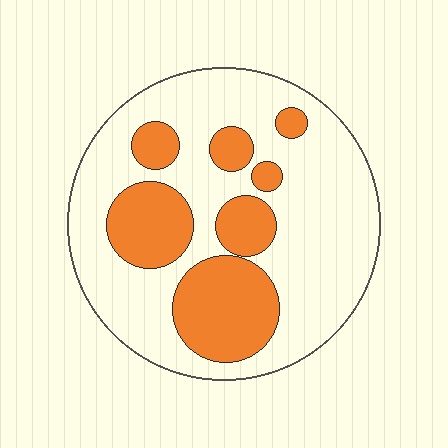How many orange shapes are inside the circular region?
7.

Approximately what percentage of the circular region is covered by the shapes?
Approximately 30%.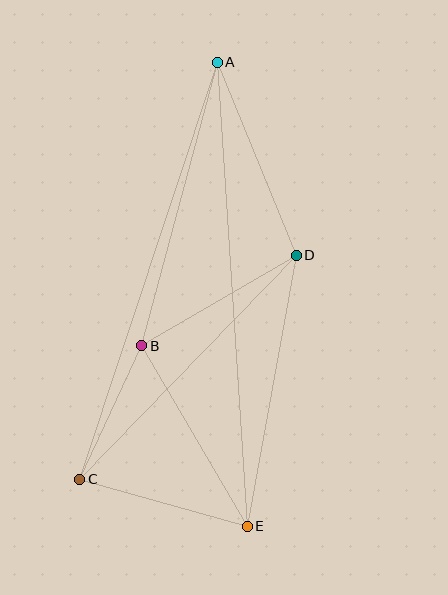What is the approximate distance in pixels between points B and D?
The distance between B and D is approximately 179 pixels.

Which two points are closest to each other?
Points B and C are closest to each other.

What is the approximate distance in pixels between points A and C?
The distance between A and C is approximately 439 pixels.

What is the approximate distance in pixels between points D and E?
The distance between D and E is approximately 275 pixels.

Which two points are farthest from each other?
Points A and E are farthest from each other.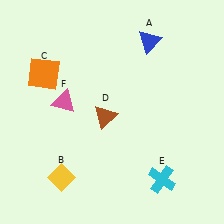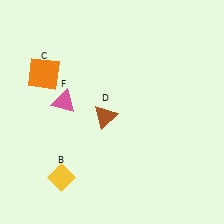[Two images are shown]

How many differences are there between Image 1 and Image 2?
There are 2 differences between the two images.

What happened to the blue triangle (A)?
The blue triangle (A) was removed in Image 2. It was in the top-right area of Image 1.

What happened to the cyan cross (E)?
The cyan cross (E) was removed in Image 2. It was in the bottom-right area of Image 1.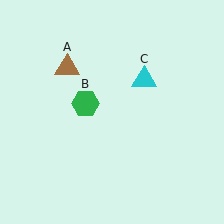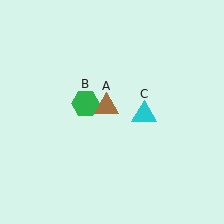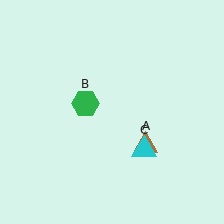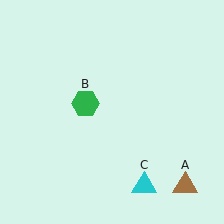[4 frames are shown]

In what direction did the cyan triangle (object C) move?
The cyan triangle (object C) moved down.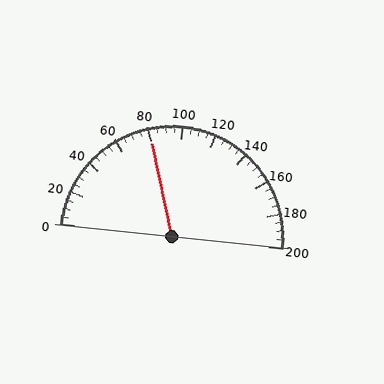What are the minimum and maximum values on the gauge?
The gauge ranges from 0 to 200.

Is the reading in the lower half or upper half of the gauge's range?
The reading is in the lower half of the range (0 to 200).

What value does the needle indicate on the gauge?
The needle indicates approximately 80.